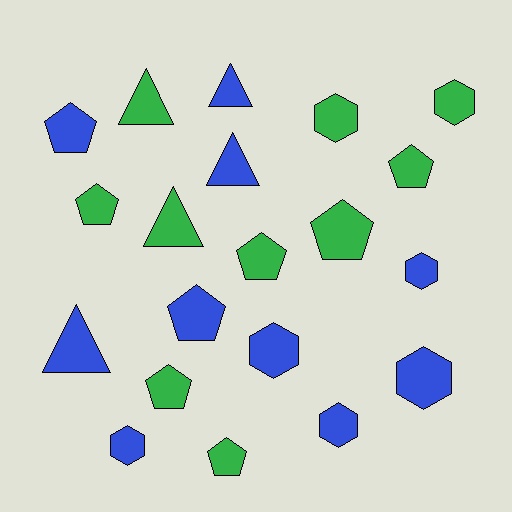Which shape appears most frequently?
Pentagon, with 8 objects.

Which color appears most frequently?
Green, with 10 objects.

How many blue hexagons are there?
There are 5 blue hexagons.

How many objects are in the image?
There are 20 objects.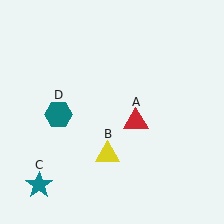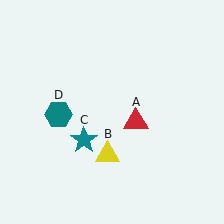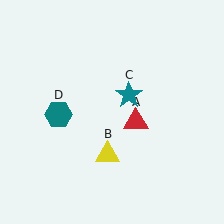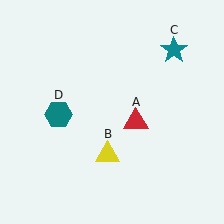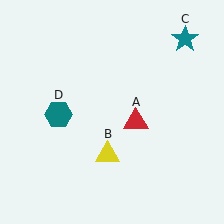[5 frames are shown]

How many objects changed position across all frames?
1 object changed position: teal star (object C).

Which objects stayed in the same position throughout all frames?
Red triangle (object A) and yellow triangle (object B) and teal hexagon (object D) remained stationary.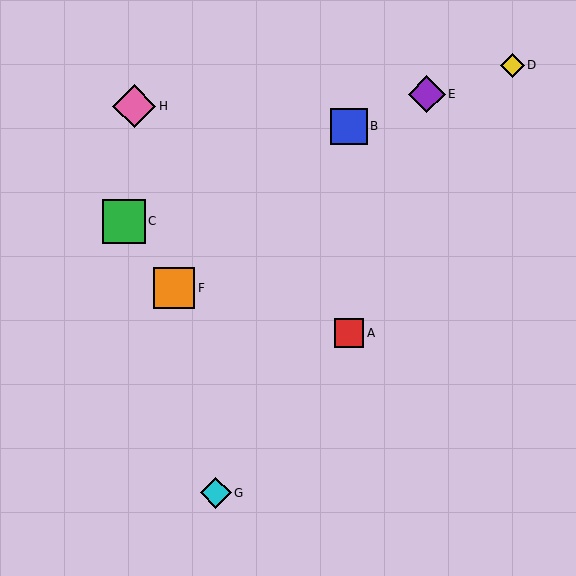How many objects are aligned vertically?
2 objects (A, B) are aligned vertically.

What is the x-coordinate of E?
Object E is at x≈427.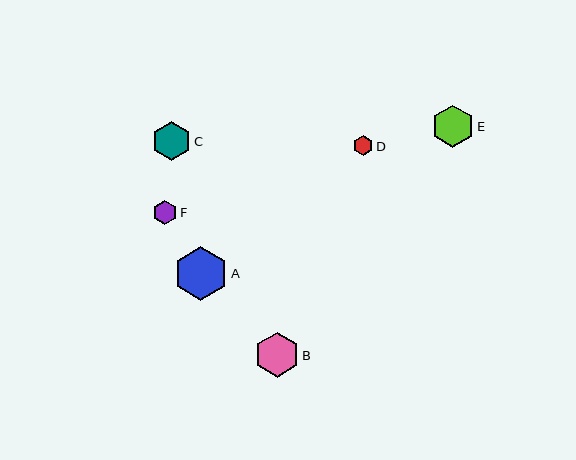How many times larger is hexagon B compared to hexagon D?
Hexagon B is approximately 2.2 times the size of hexagon D.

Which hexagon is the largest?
Hexagon A is the largest with a size of approximately 54 pixels.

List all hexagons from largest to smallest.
From largest to smallest: A, B, E, C, F, D.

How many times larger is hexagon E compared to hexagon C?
Hexagon E is approximately 1.1 times the size of hexagon C.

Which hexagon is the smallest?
Hexagon D is the smallest with a size of approximately 20 pixels.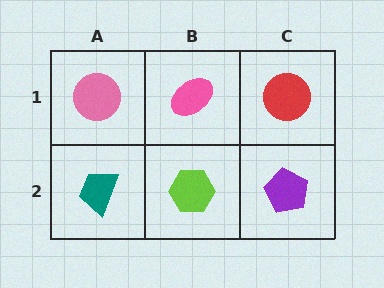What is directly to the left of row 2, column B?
A teal trapezoid.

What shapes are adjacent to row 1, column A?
A teal trapezoid (row 2, column A), a pink ellipse (row 1, column B).